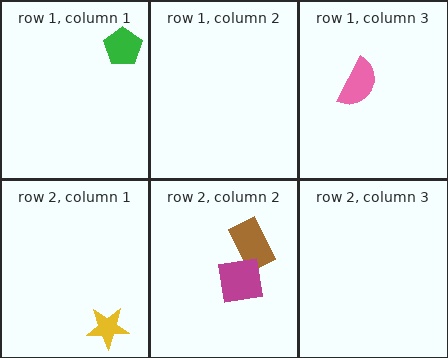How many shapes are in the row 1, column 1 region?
1.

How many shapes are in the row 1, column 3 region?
1.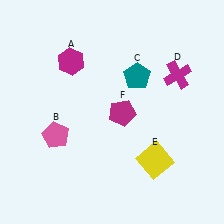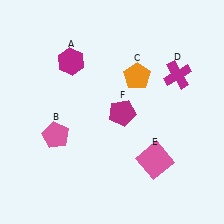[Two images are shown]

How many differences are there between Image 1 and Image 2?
There are 2 differences between the two images.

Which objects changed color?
C changed from teal to orange. E changed from yellow to pink.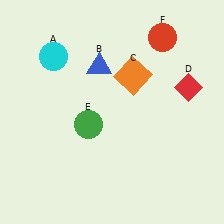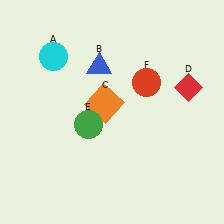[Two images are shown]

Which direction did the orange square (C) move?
The orange square (C) moved left.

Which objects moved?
The objects that moved are: the orange square (C), the red circle (F).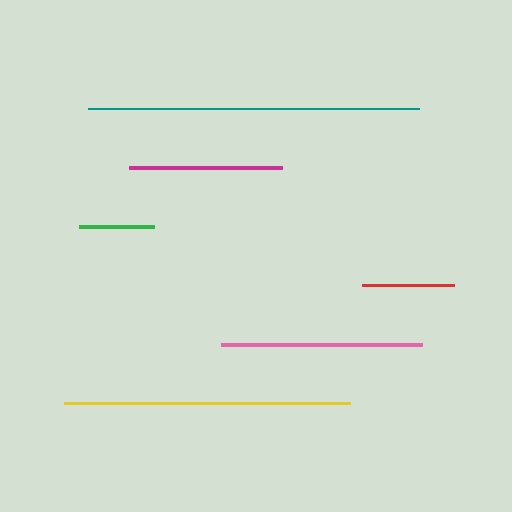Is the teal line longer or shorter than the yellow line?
The teal line is longer than the yellow line.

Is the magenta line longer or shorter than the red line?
The magenta line is longer than the red line.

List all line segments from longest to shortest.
From longest to shortest: teal, yellow, pink, magenta, red, green.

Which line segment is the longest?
The teal line is the longest at approximately 332 pixels.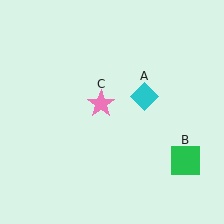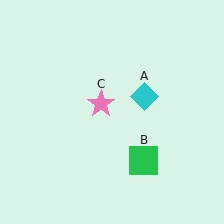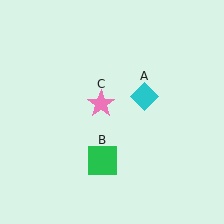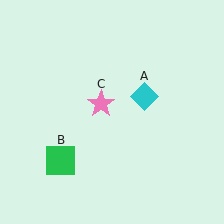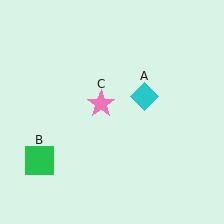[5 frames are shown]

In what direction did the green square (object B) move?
The green square (object B) moved left.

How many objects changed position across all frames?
1 object changed position: green square (object B).